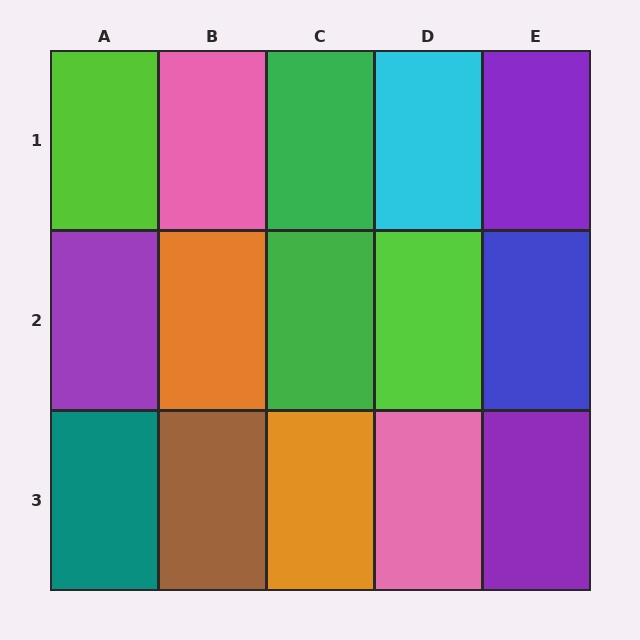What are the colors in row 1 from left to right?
Lime, pink, green, cyan, purple.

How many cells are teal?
1 cell is teal.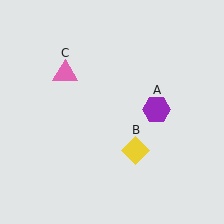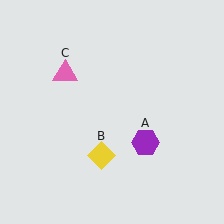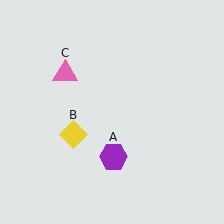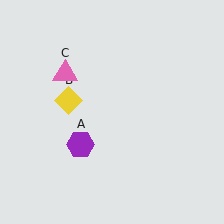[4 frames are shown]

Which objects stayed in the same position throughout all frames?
Pink triangle (object C) remained stationary.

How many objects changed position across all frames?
2 objects changed position: purple hexagon (object A), yellow diamond (object B).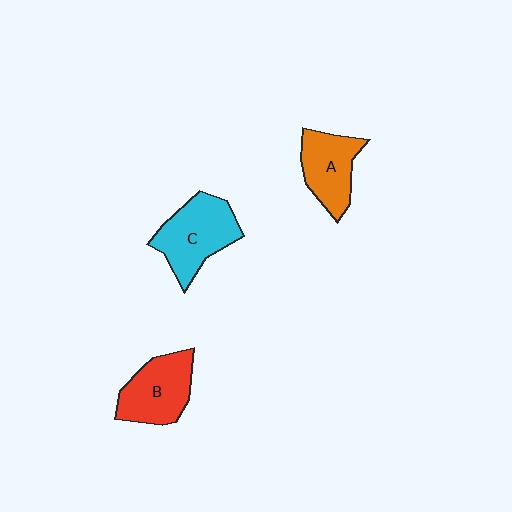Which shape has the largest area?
Shape C (cyan).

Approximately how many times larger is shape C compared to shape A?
Approximately 1.3 times.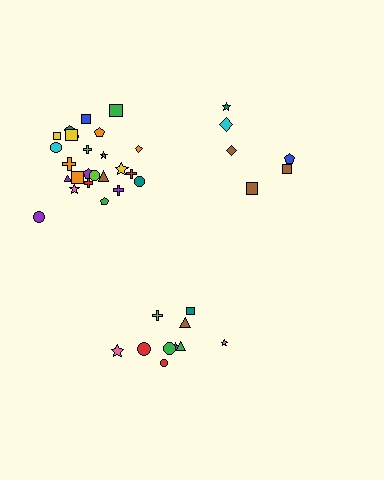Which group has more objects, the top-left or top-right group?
The top-left group.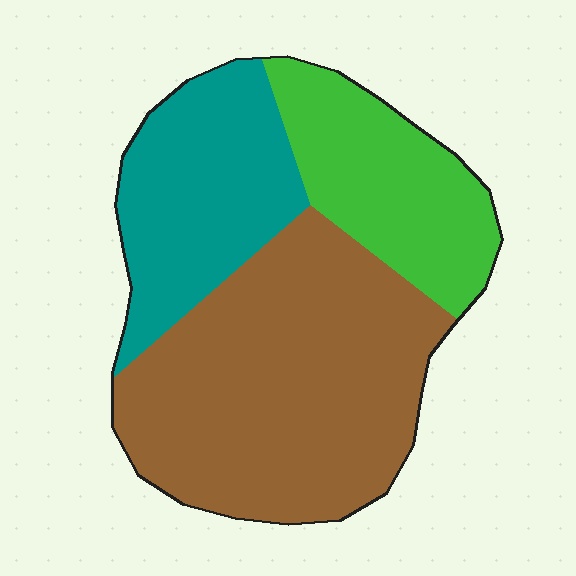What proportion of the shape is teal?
Teal takes up about one quarter (1/4) of the shape.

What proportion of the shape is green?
Green covers around 25% of the shape.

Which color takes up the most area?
Brown, at roughly 50%.